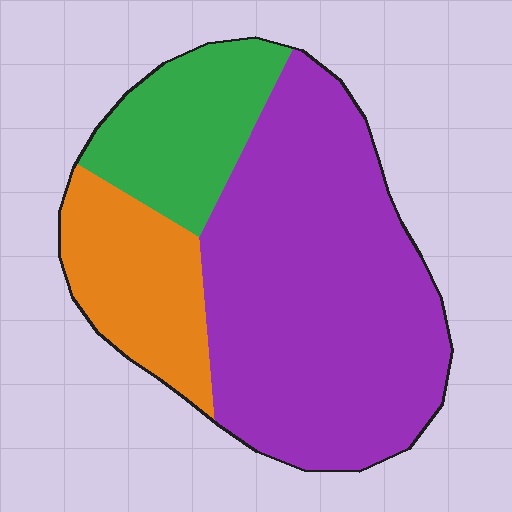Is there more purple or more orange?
Purple.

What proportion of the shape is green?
Green covers around 20% of the shape.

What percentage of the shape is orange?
Orange covers 19% of the shape.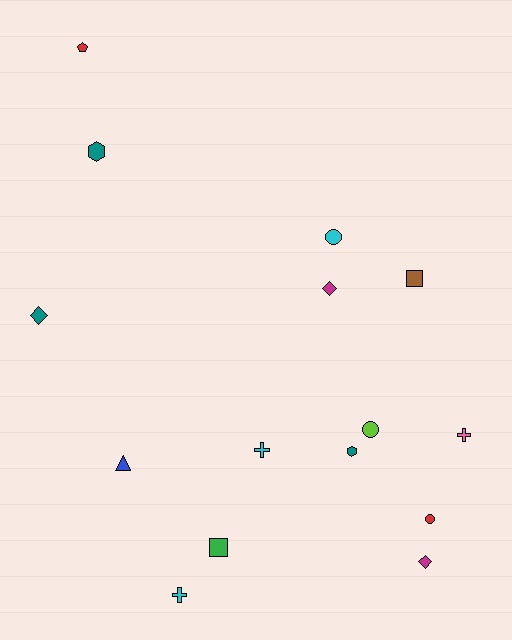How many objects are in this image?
There are 15 objects.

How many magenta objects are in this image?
There are 2 magenta objects.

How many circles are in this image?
There are 3 circles.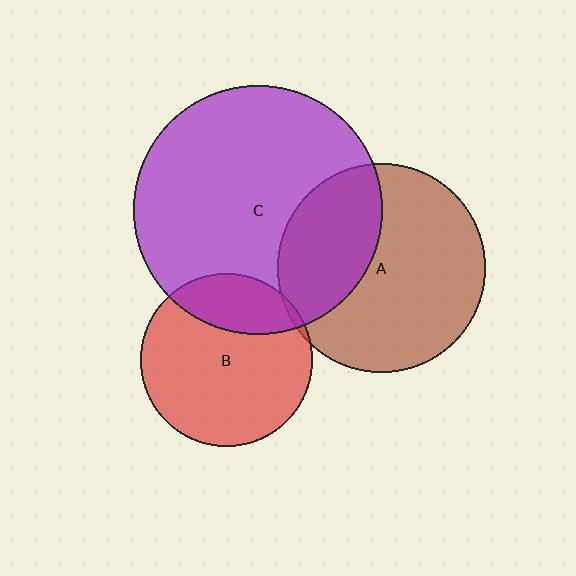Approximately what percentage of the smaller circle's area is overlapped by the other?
Approximately 25%.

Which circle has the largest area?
Circle C (purple).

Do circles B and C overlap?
Yes.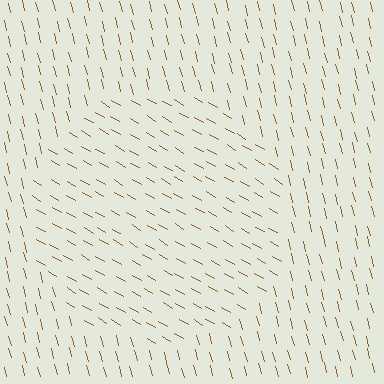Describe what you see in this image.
The image is filled with small brown line segments. A circle region in the image has lines oriented differently from the surrounding lines, creating a visible texture boundary.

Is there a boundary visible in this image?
Yes, there is a texture boundary formed by a change in line orientation.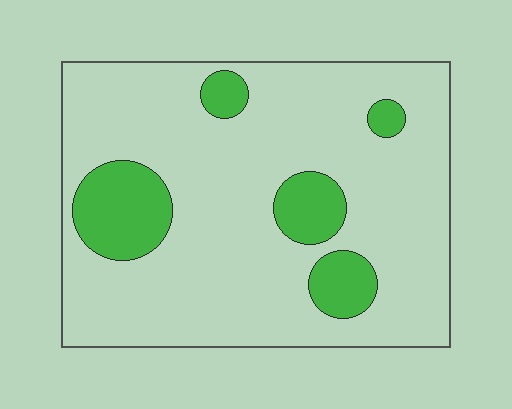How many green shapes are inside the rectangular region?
5.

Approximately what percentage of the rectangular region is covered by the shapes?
Approximately 15%.